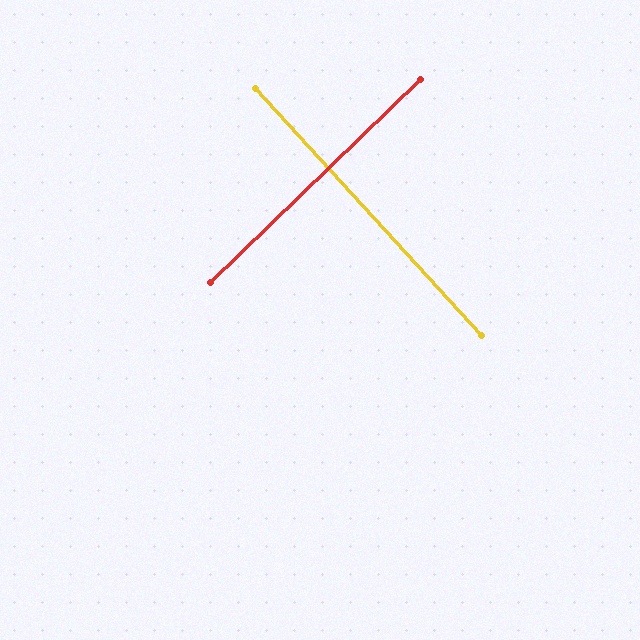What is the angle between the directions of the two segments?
Approximately 88 degrees.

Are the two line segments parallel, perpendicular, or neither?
Perpendicular — they meet at approximately 88°.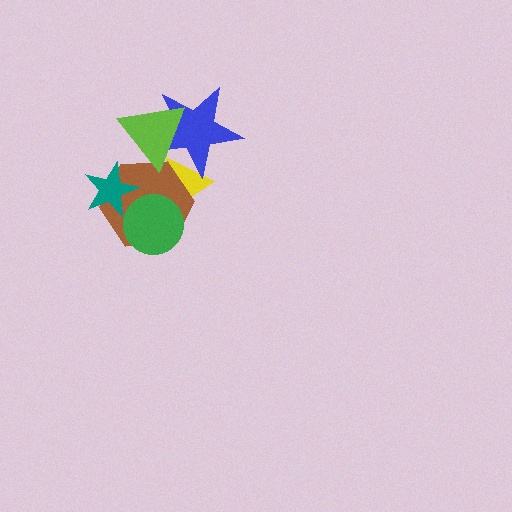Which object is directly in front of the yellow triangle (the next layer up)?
The brown hexagon is directly in front of the yellow triangle.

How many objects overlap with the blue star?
2 objects overlap with the blue star.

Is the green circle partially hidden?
No, no other shape covers it.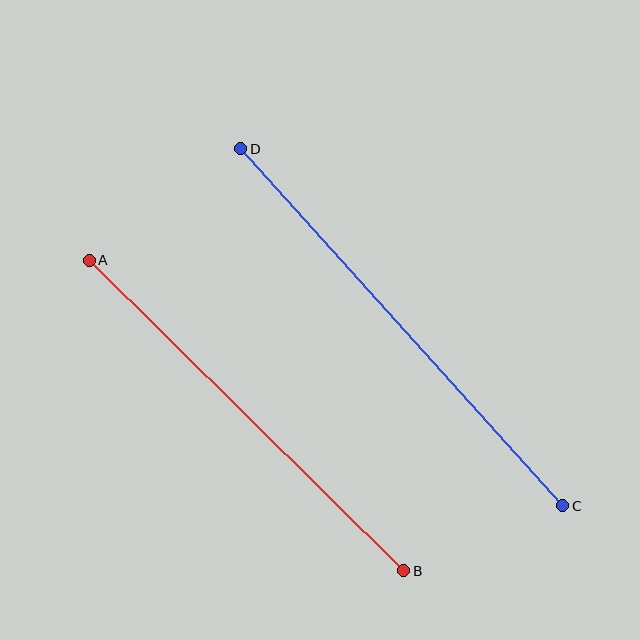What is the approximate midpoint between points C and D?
The midpoint is at approximately (402, 327) pixels.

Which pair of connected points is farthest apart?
Points C and D are farthest apart.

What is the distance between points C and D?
The distance is approximately 481 pixels.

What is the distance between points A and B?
The distance is approximately 442 pixels.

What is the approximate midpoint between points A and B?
The midpoint is at approximately (246, 416) pixels.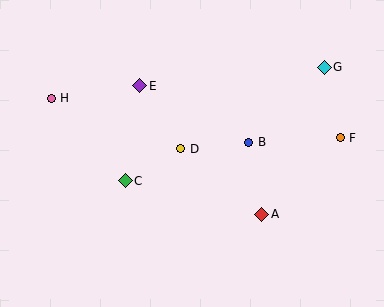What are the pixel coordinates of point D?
Point D is at (181, 149).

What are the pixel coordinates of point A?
Point A is at (262, 214).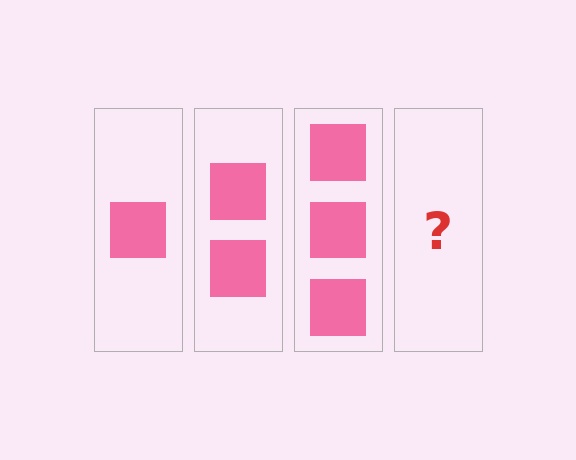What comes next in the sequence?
The next element should be 4 squares.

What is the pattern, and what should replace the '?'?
The pattern is that each step adds one more square. The '?' should be 4 squares.